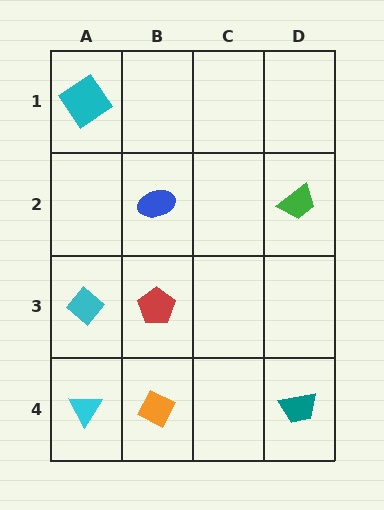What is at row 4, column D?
A teal trapezoid.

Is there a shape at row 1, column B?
No, that cell is empty.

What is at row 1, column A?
A cyan diamond.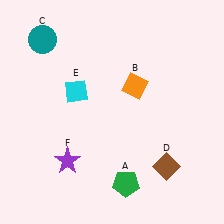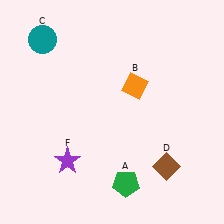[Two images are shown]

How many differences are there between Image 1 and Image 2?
There is 1 difference between the two images.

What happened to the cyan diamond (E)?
The cyan diamond (E) was removed in Image 2. It was in the top-left area of Image 1.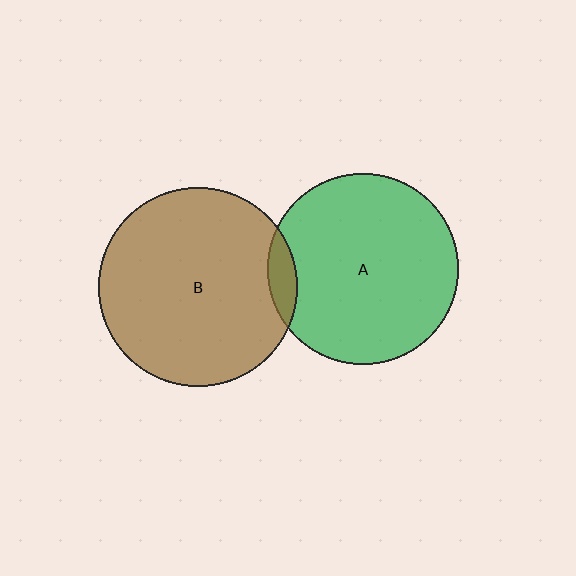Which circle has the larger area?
Circle B (brown).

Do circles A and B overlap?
Yes.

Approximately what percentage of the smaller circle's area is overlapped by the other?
Approximately 5%.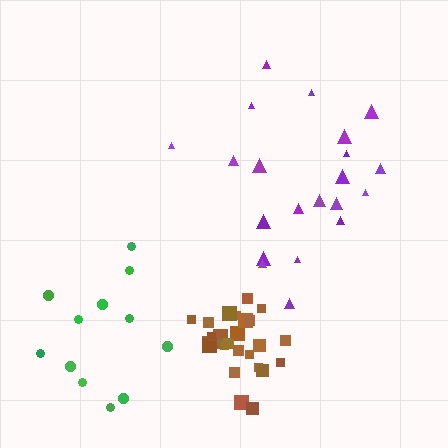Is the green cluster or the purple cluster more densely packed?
Green.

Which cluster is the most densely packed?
Brown.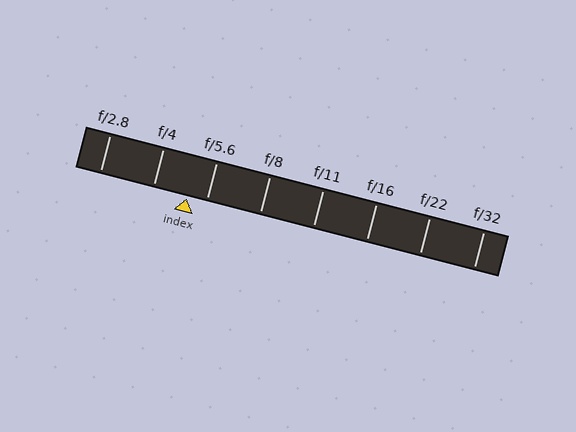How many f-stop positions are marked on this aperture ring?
There are 8 f-stop positions marked.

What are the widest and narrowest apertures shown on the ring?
The widest aperture shown is f/2.8 and the narrowest is f/32.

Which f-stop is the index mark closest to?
The index mark is closest to f/5.6.